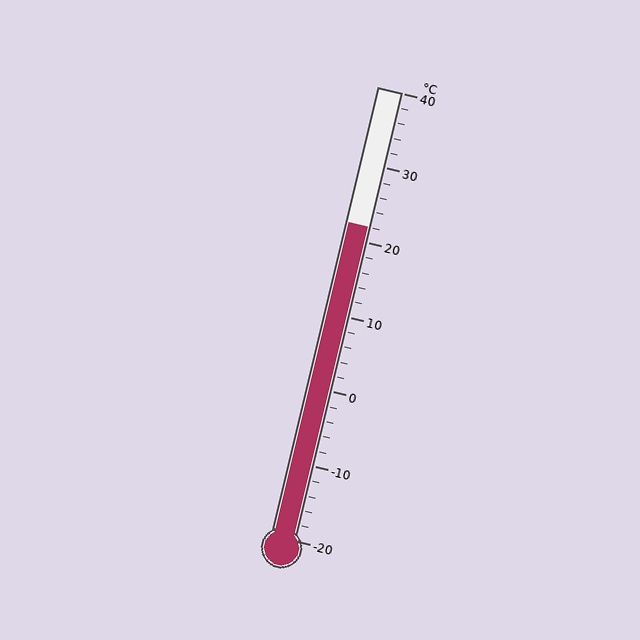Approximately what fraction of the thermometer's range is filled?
The thermometer is filled to approximately 70% of its range.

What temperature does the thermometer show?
The thermometer shows approximately 22°C.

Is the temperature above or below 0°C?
The temperature is above 0°C.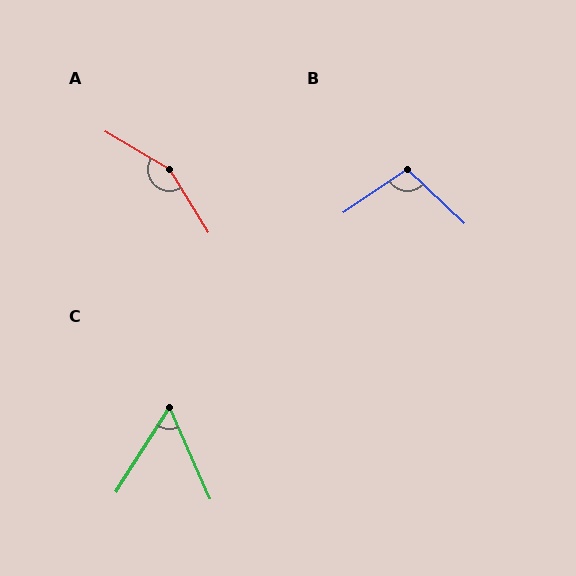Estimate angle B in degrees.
Approximately 103 degrees.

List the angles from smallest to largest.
C (56°), B (103°), A (152°).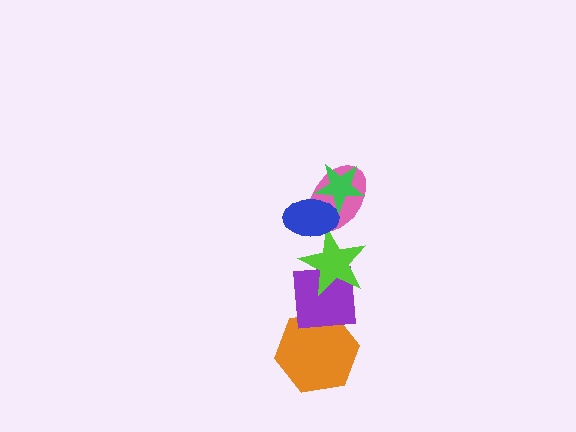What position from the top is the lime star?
The lime star is 4th from the top.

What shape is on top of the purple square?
The lime star is on top of the purple square.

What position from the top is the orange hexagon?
The orange hexagon is 6th from the top.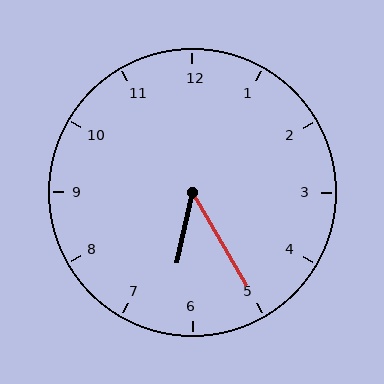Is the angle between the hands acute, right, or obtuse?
It is acute.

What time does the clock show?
6:25.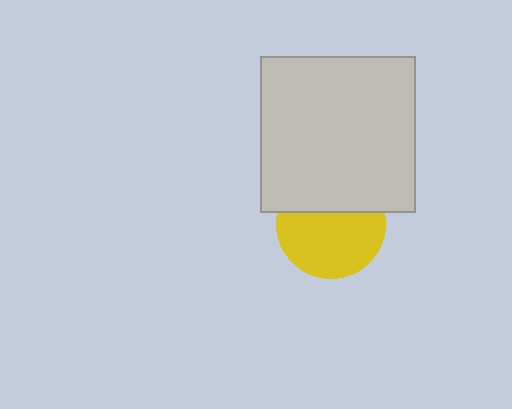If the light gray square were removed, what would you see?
You would see the complete yellow circle.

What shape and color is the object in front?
The object in front is a light gray square.